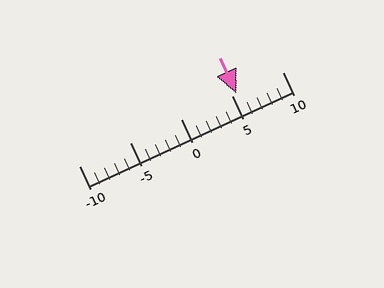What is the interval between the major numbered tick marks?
The major tick marks are spaced 5 units apart.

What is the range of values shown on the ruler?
The ruler shows values from -10 to 10.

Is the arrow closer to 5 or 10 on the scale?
The arrow is closer to 5.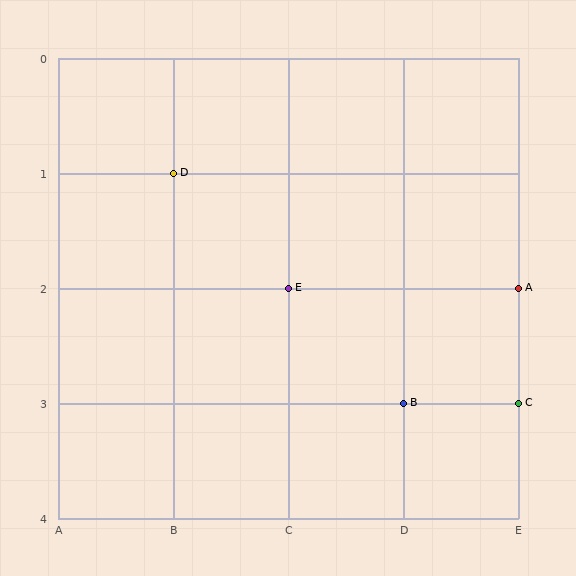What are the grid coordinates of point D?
Point D is at grid coordinates (B, 1).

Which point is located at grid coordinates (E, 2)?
Point A is at (E, 2).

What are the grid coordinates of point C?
Point C is at grid coordinates (E, 3).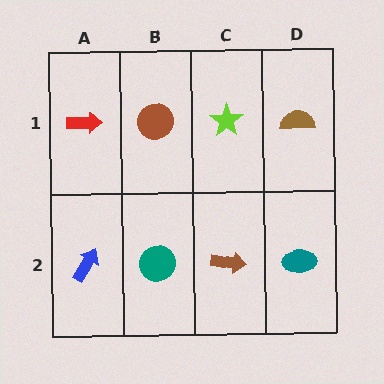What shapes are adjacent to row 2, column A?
A red arrow (row 1, column A), a teal circle (row 2, column B).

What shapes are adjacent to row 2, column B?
A brown circle (row 1, column B), a blue arrow (row 2, column A), a brown arrow (row 2, column C).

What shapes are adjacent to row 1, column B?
A teal circle (row 2, column B), a red arrow (row 1, column A), a lime star (row 1, column C).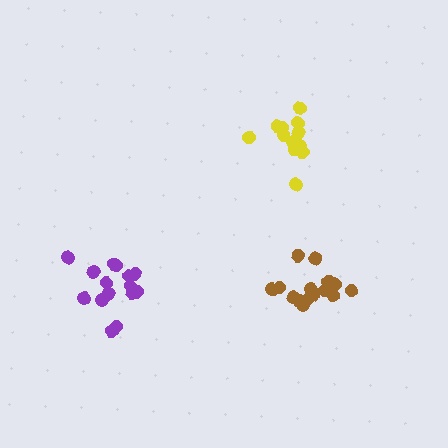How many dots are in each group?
Group 1: 12 dots, Group 2: 15 dots, Group 3: 15 dots (42 total).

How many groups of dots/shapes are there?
There are 3 groups.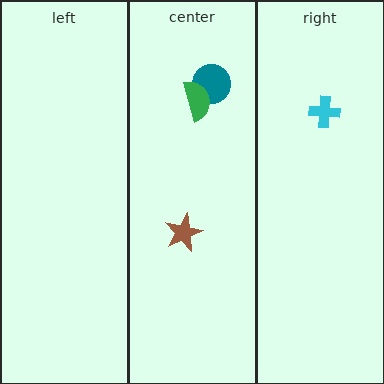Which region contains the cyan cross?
The right region.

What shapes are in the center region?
The teal circle, the brown star, the green semicircle.